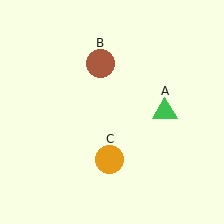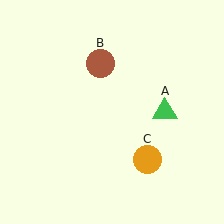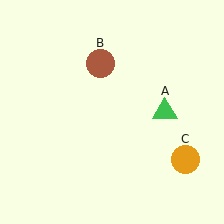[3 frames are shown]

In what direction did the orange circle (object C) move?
The orange circle (object C) moved right.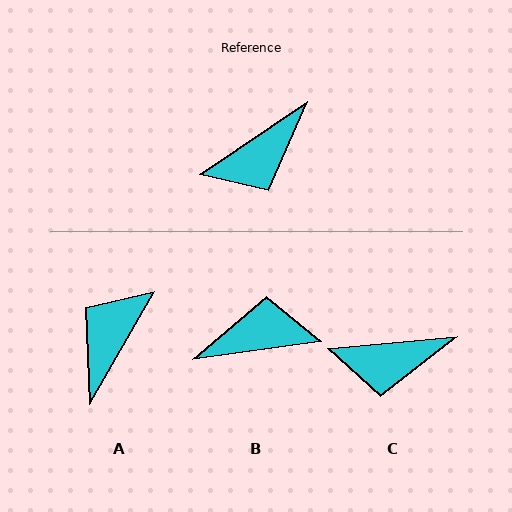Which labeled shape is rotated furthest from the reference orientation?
B, about 154 degrees away.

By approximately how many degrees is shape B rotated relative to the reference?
Approximately 154 degrees counter-clockwise.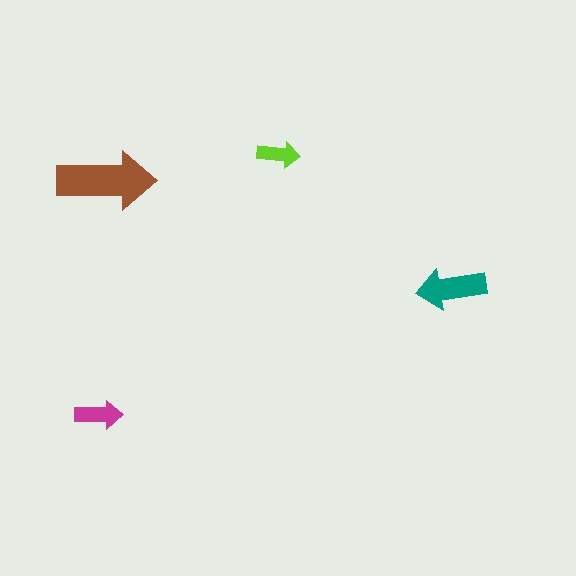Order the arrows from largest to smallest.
the brown one, the teal one, the magenta one, the lime one.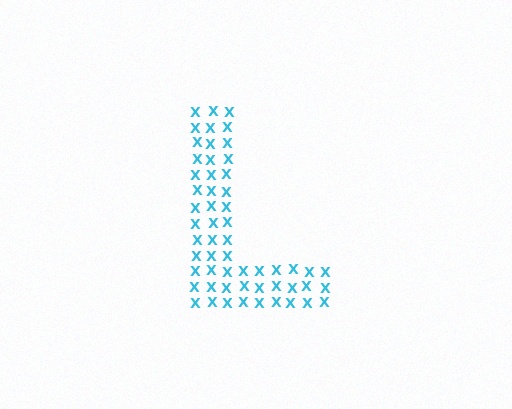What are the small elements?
The small elements are letter X's.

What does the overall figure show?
The overall figure shows the letter L.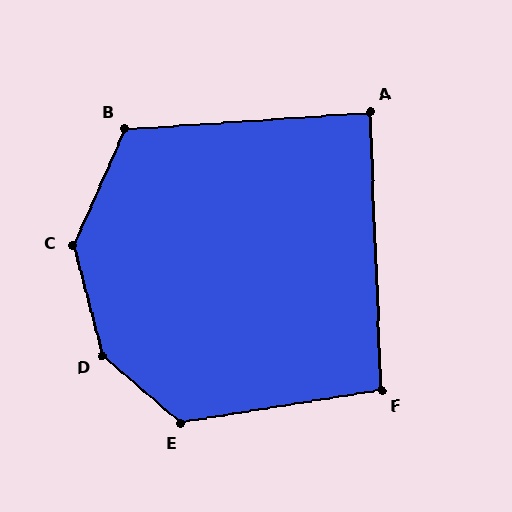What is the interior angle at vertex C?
Approximately 141 degrees (obtuse).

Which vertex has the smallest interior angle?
A, at approximately 89 degrees.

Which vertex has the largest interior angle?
D, at approximately 145 degrees.